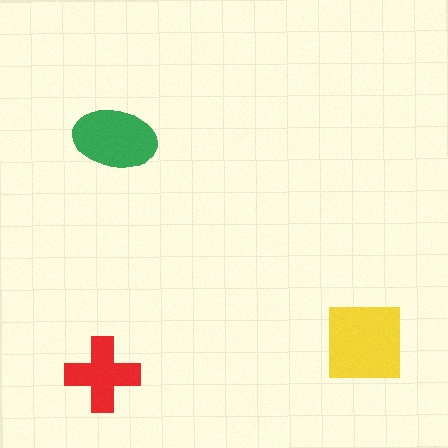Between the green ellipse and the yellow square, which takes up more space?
The yellow square.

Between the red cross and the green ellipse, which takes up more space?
The green ellipse.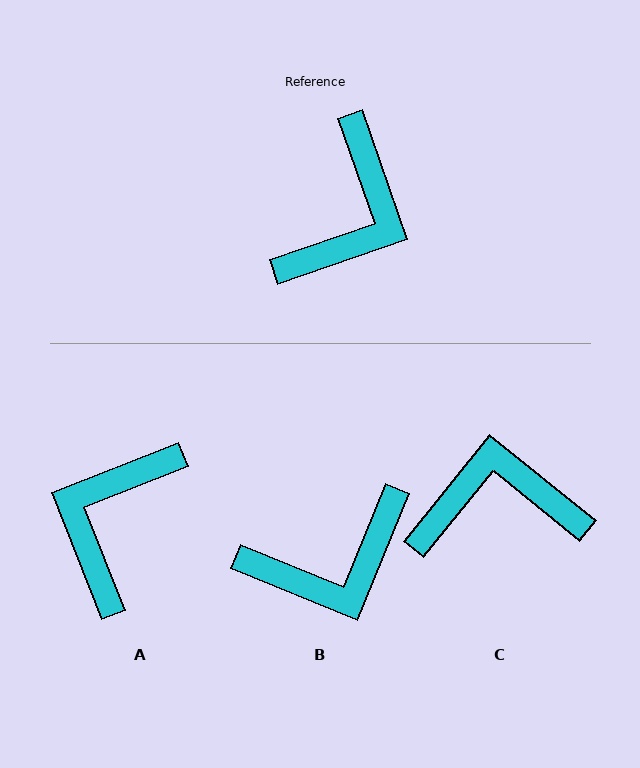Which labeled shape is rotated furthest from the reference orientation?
A, about 178 degrees away.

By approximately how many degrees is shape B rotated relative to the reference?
Approximately 41 degrees clockwise.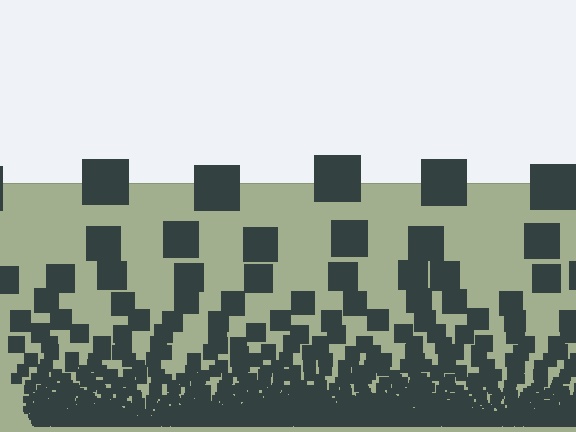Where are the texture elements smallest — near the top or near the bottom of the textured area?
Near the bottom.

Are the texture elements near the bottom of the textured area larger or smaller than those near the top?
Smaller. The gradient is inverted — elements near the bottom are smaller and denser.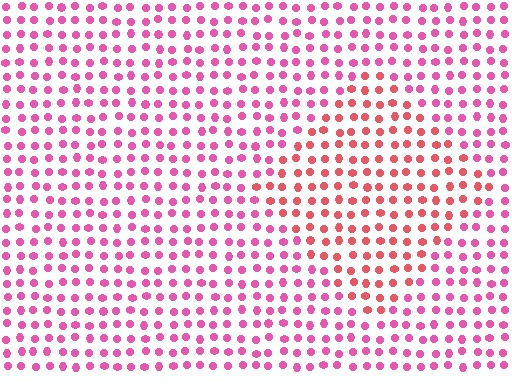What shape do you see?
I see a diamond.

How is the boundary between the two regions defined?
The boundary is defined purely by a slight shift in hue (about 31 degrees). Spacing, size, and orientation are identical on both sides.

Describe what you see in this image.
The image is filled with small pink elements in a uniform arrangement. A diamond-shaped region is visible where the elements are tinted to a slightly different hue, forming a subtle color boundary.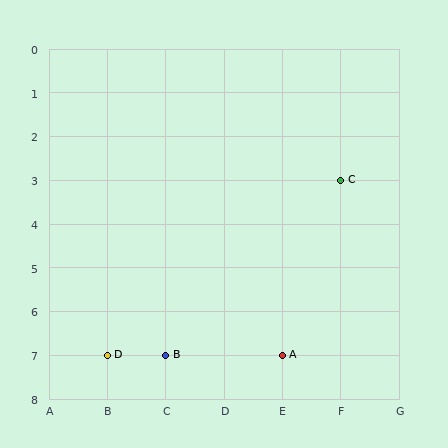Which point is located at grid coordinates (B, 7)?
Point D is at (B, 7).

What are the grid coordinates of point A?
Point A is at grid coordinates (E, 7).